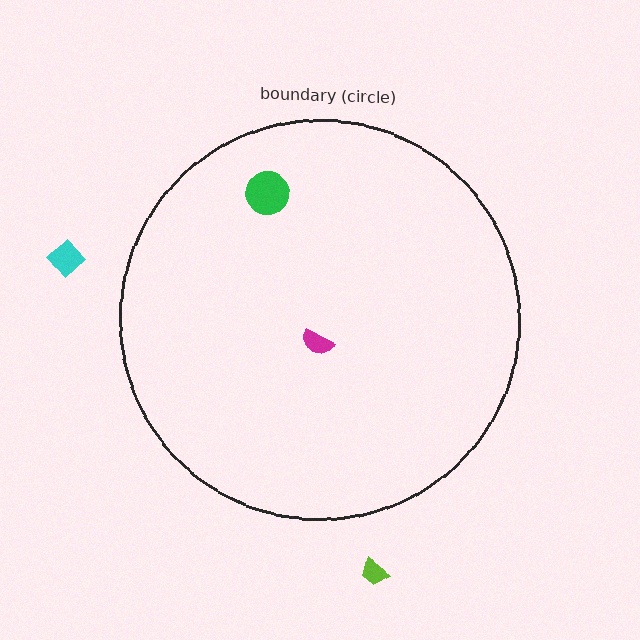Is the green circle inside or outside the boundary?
Inside.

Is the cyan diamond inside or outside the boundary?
Outside.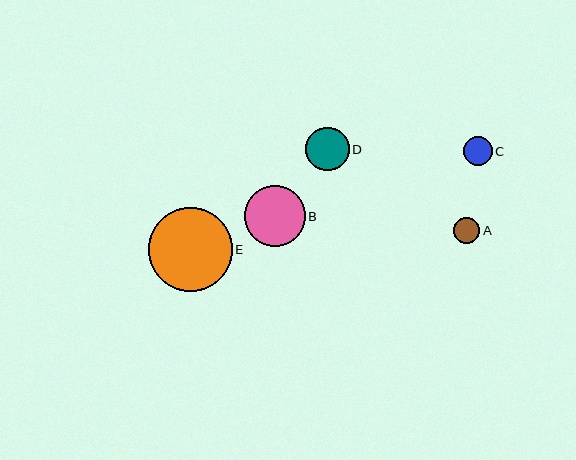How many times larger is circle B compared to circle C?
Circle B is approximately 2.1 times the size of circle C.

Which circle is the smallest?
Circle A is the smallest with a size of approximately 26 pixels.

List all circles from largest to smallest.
From largest to smallest: E, B, D, C, A.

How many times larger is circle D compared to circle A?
Circle D is approximately 1.6 times the size of circle A.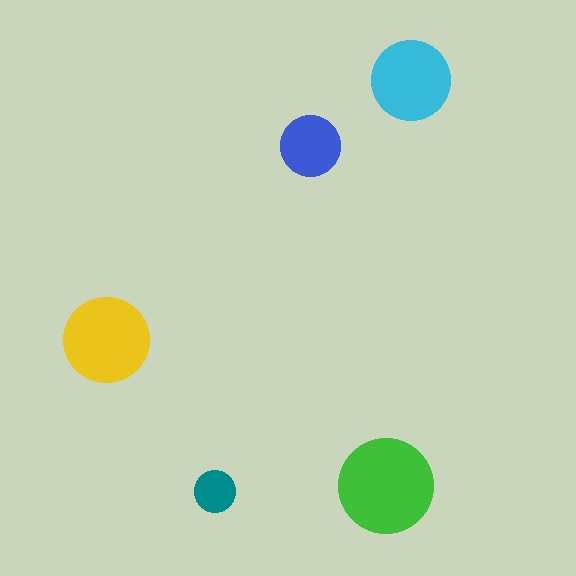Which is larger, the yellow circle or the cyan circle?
The yellow one.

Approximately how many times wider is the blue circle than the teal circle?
About 1.5 times wider.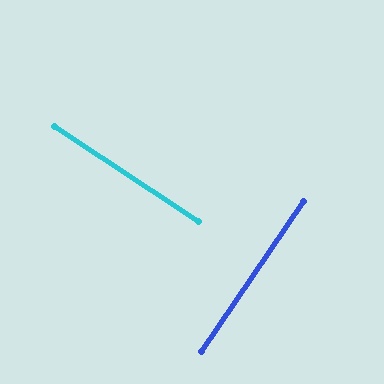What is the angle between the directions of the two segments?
Approximately 89 degrees.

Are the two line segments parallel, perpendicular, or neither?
Perpendicular — they meet at approximately 89°.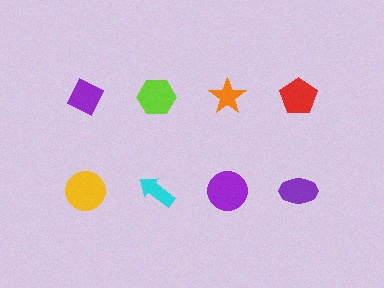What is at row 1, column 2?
A lime hexagon.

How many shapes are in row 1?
4 shapes.